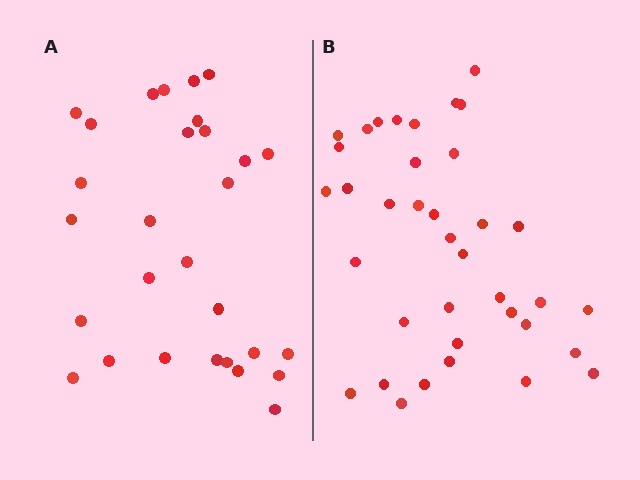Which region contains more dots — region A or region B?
Region B (the right region) has more dots.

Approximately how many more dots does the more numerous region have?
Region B has roughly 8 or so more dots than region A.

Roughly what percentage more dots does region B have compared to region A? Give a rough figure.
About 30% more.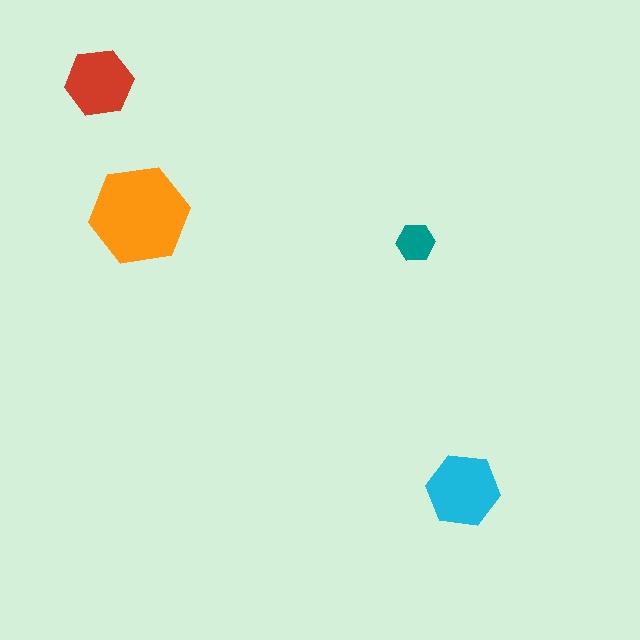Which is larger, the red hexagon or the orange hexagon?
The orange one.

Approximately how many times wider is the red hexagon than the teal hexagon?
About 2 times wider.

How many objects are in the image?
There are 4 objects in the image.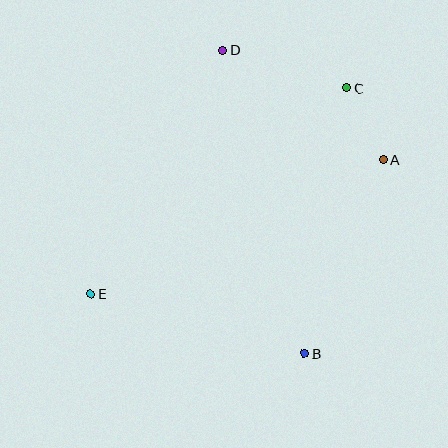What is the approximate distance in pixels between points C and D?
The distance between C and D is approximately 129 pixels.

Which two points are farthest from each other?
Points C and E are farthest from each other.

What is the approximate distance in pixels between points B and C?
The distance between B and C is approximately 269 pixels.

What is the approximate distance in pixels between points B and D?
The distance between B and D is approximately 314 pixels.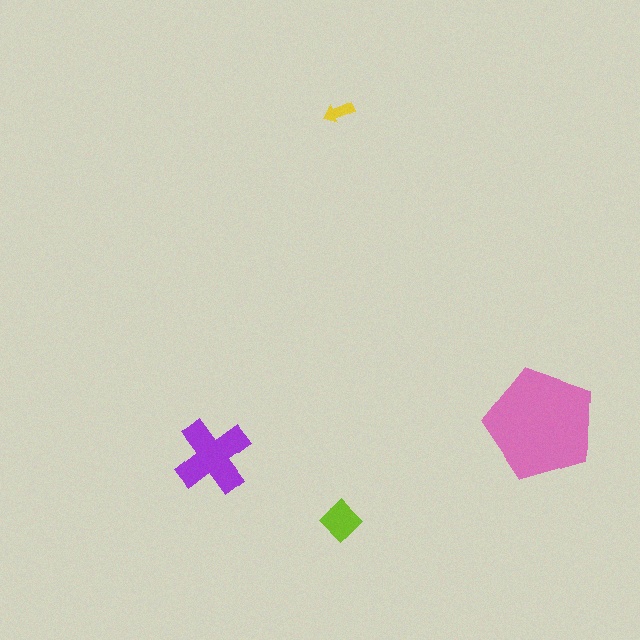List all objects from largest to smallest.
The pink pentagon, the purple cross, the lime diamond, the yellow arrow.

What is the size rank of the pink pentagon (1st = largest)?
1st.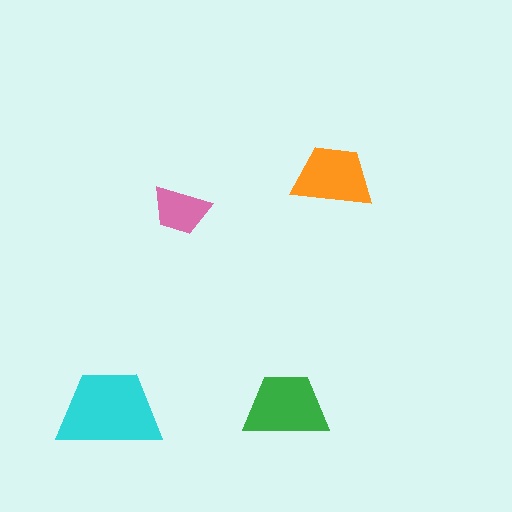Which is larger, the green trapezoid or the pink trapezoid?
The green one.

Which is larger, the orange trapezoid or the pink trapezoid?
The orange one.